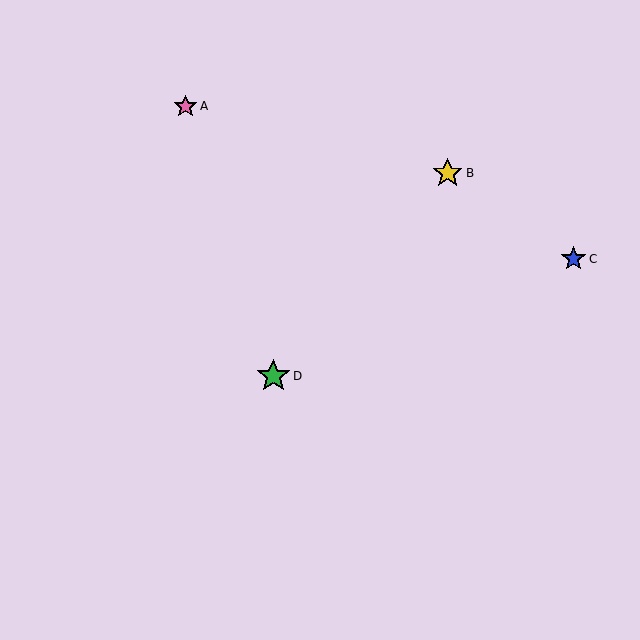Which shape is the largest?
The green star (labeled D) is the largest.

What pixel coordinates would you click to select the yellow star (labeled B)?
Click at (448, 173) to select the yellow star B.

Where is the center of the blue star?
The center of the blue star is at (574, 259).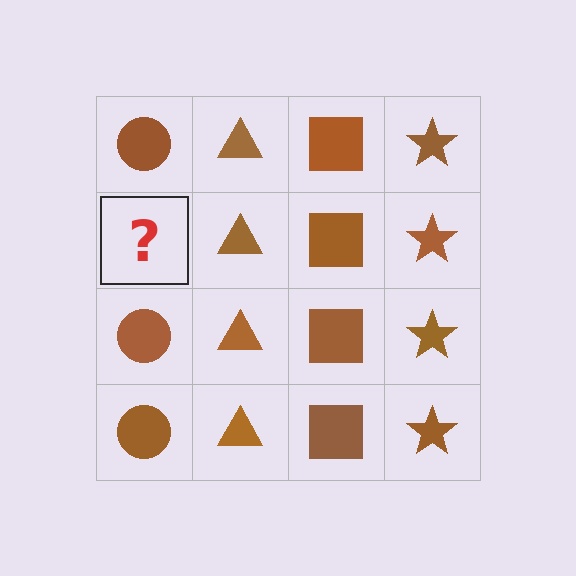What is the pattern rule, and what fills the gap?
The rule is that each column has a consistent shape. The gap should be filled with a brown circle.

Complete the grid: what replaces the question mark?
The question mark should be replaced with a brown circle.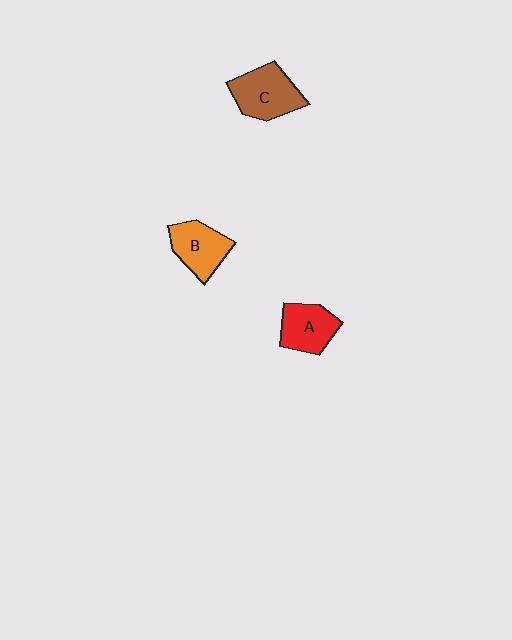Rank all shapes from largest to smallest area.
From largest to smallest: C (brown), B (orange), A (red).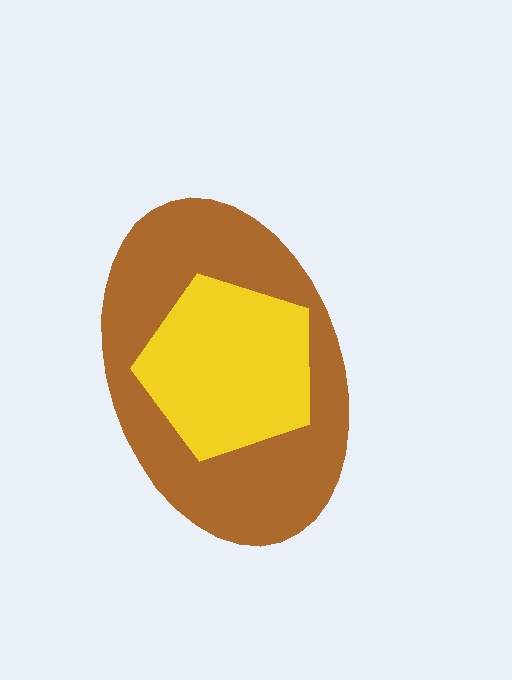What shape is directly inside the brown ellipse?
The yellow pentagon.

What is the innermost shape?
The yellow pentagon.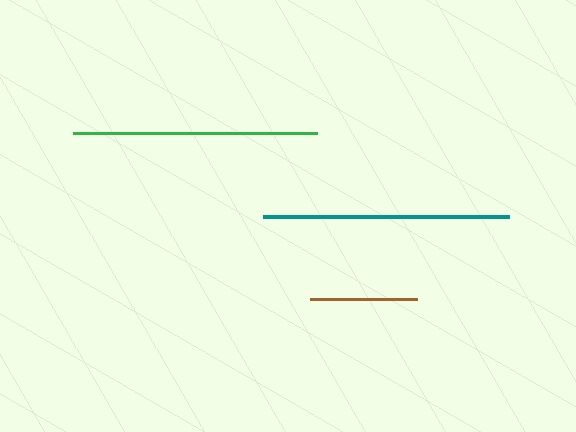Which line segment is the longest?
The teal line is the longest at approximately 246 pixels.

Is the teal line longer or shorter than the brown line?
The teal line is longer than the brown line.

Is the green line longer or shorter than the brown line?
The green line is longer than the brown line.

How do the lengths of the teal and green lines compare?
The teal and green lines are approximately the same length.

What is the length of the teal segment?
The teal segment is approximately 246 pixels long.